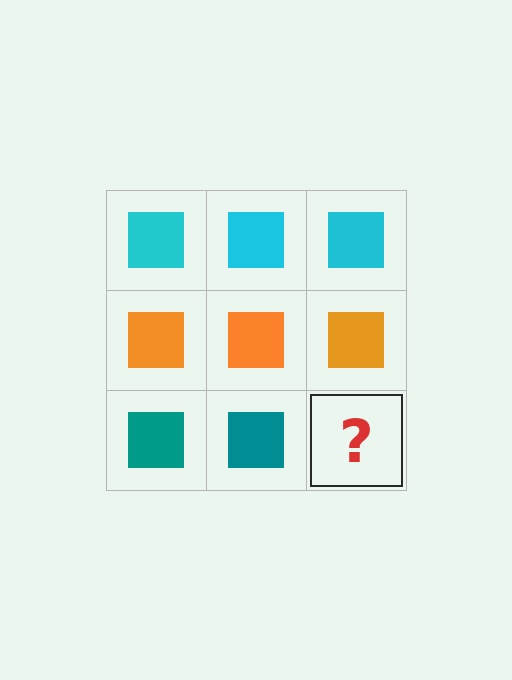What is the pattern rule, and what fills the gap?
The rule is that each row has a consistent color. The gap should be filled with a teal square.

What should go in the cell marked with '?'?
The missing cell should contain a teal square.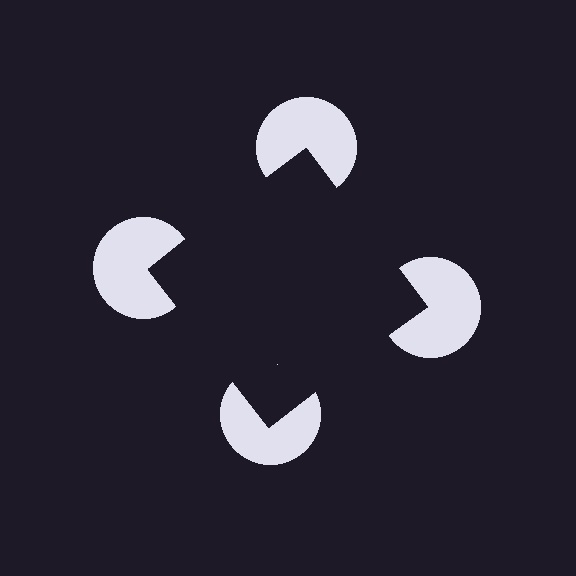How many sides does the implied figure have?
4 sides.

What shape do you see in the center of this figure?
An illusory square — its edges are inferred from the aligned wedge cuts in the pac-man discs, not physically drawn.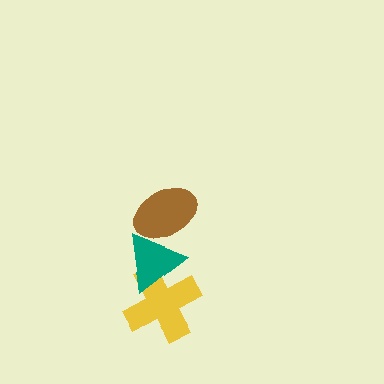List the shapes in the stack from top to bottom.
From top to bottom: the brown ellipse, the teal triangle, the yellow cross.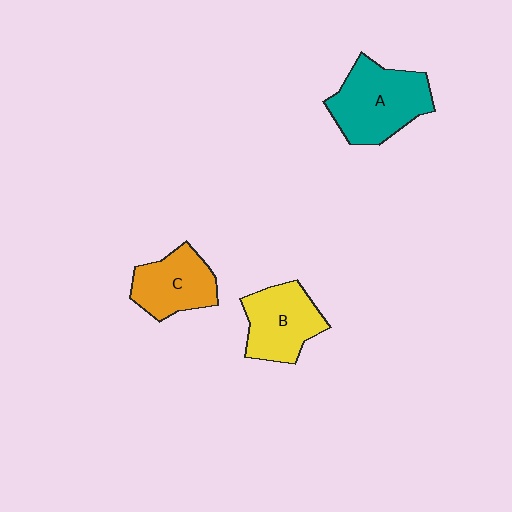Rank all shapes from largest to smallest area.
From largest to smallest: A (teal), B (yellow), C (orange).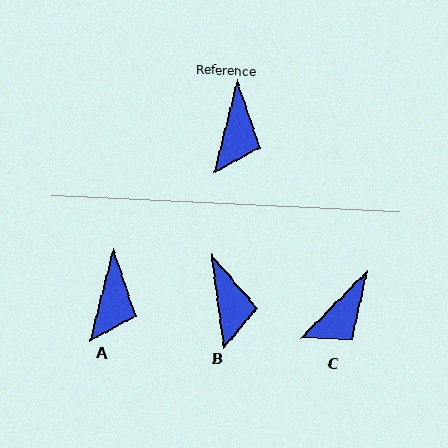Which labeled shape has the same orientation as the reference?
A.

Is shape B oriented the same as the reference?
No, it is off by about 21 degrees.